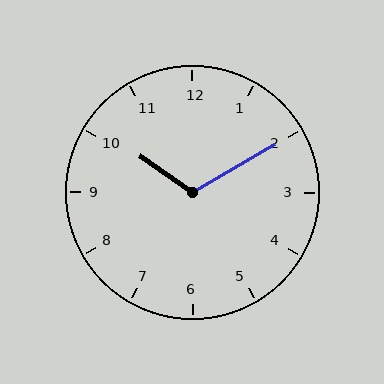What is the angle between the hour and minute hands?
Approximately 115 degrees.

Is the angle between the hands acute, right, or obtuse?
It is obtuse.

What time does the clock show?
10:10.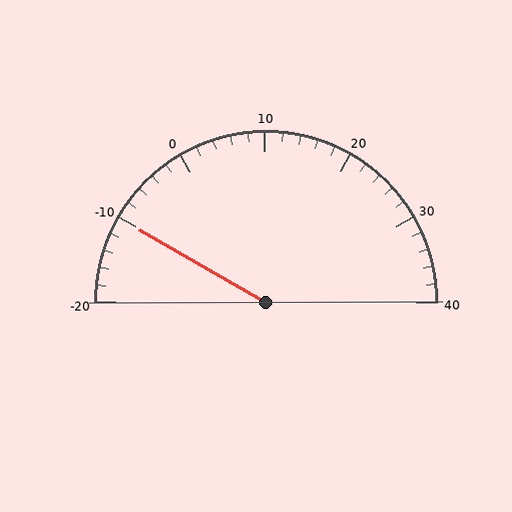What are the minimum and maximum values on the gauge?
The gauge ranges from -20 to 40.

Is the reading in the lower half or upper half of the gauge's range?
The reading is in the lower half of the range (-20 to 40).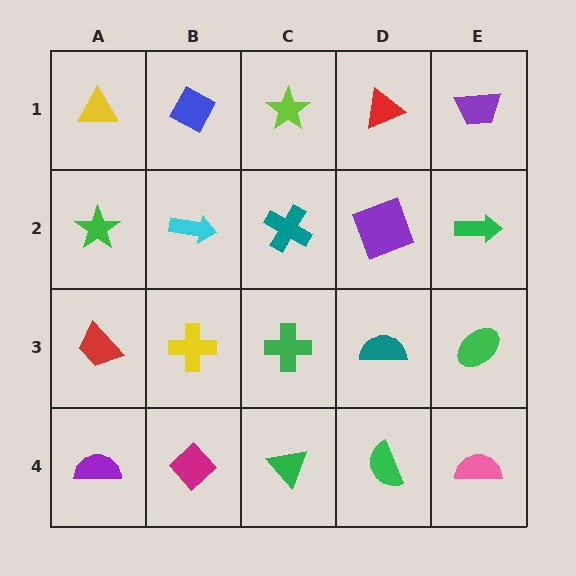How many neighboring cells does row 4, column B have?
3.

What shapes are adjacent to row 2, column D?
A red triangle (row 1, column D), a teal semicircle (row 3, column D), a teal cross (row 2, column C), a green arrow (row 2, column E).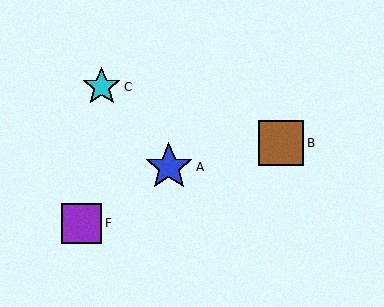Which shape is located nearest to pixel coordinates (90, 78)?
The cyan star (labeled C) at (102, 87) is nearest to that location.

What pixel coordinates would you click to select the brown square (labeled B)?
Click at (281, 143) to select the brown square B.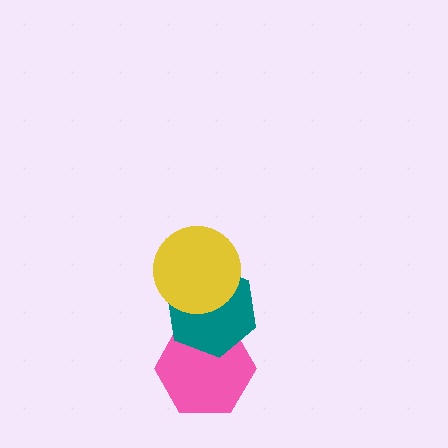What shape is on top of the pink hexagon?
The teal hexagon is on top of the pink hexagon.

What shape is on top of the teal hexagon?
The yellow circle is on top of the teal hexagon.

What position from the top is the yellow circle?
The yellow circle is 1st from the top.